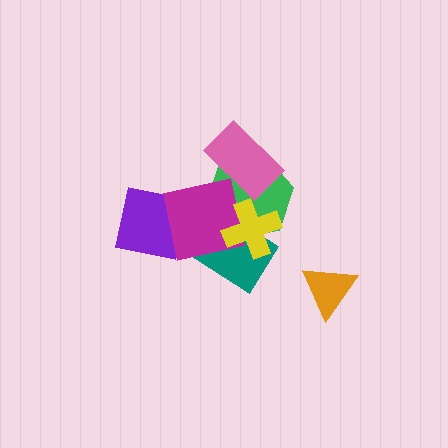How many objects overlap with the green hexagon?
4 objects overlap with the green hexagon.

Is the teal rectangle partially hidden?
Yes, it is partially covered by another shape.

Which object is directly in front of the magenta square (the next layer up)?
The yellow cross is directly in front of the magenta square.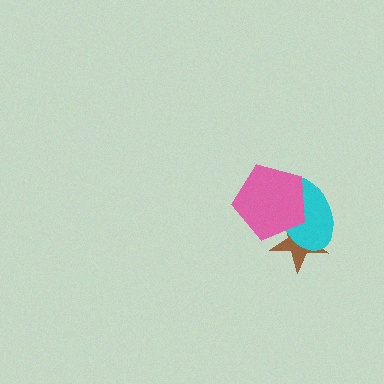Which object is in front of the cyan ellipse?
The pink pentagon is in front of the cyan ellipse.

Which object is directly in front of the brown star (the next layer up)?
The cyan ellipse is directly in front of the brown star.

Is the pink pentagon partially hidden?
No, no other shape covers it.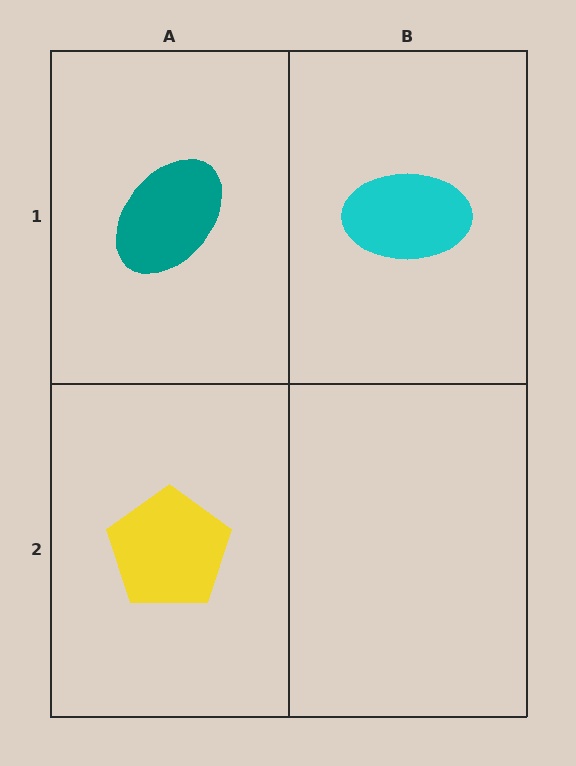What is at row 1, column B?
A cyan ellipse.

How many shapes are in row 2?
1 shape.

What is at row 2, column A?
A yellow pentagon.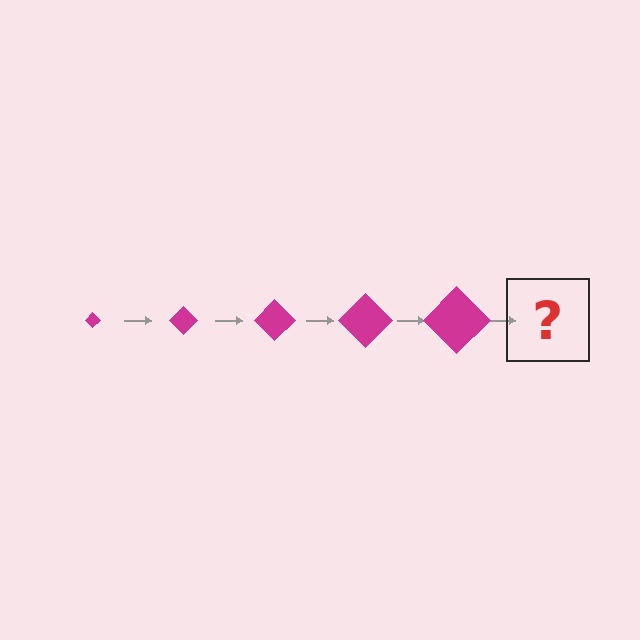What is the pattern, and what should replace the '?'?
The pattern is that the diamond gets progressively larger each step. The '?' should be a magenta diamond, larger than the previous one.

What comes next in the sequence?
The next element should be a magenta diamond, larger than the previous one.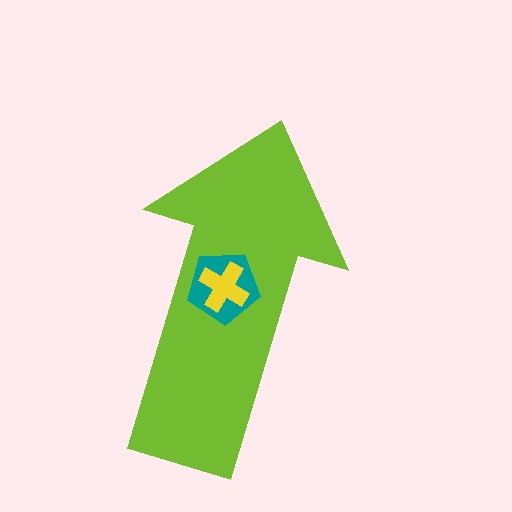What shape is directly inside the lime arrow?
The teal pentagon.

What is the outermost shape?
The lime arrow.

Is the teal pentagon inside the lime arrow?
Yes.